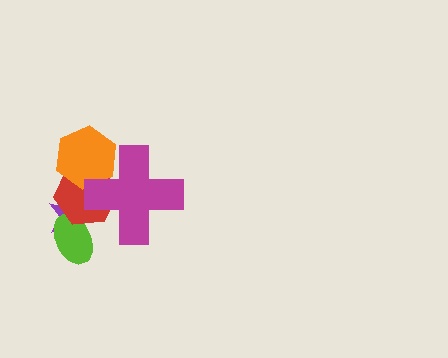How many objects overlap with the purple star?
3 objects overlap with the purple star.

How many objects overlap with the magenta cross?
3 objects overlap with the magenta cross.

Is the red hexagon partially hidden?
Yes, it is partially covered by another shape.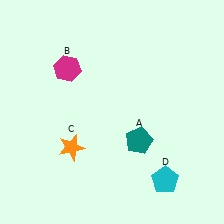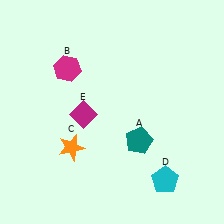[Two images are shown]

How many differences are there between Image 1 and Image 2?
There is 1 difference between the two images.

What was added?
A magenta diamond (E) was added in Image 2.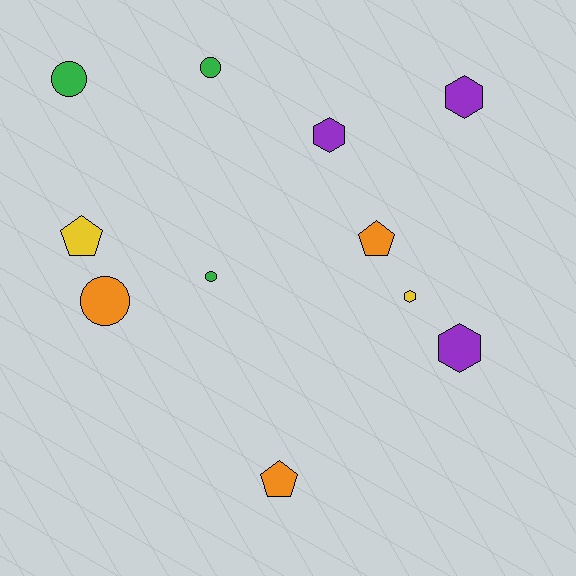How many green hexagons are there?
There are no green hexagons.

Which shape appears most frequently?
Hexagon, with 4 objects.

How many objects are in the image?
There are 11 objects.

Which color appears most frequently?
Green, with 3 objects.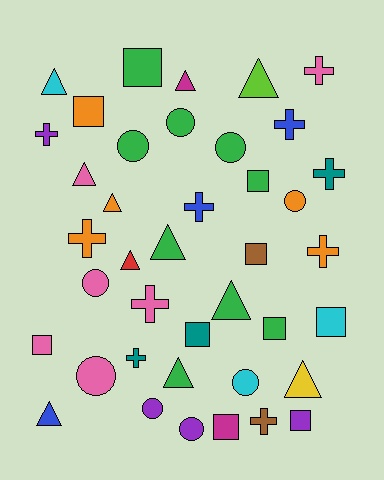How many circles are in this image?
There are 9 circles.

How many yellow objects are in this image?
There is 1 yellow object.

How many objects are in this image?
There are 40 objects.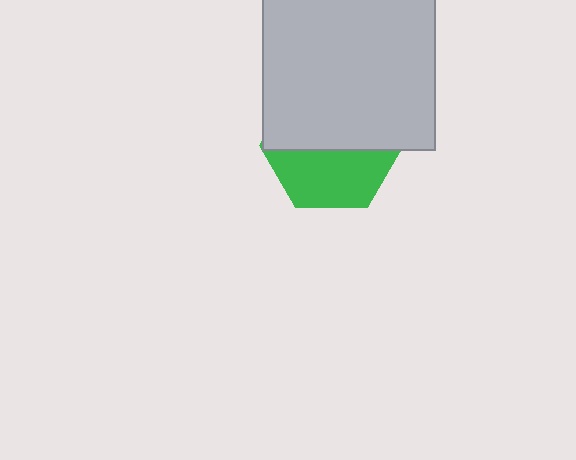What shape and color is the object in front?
The object in front is a light gray square.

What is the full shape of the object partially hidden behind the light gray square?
The partially hidden object is a green hexagon.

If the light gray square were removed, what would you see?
You would see the complete green hexagon.